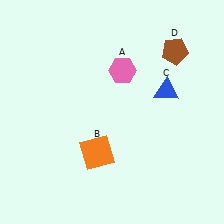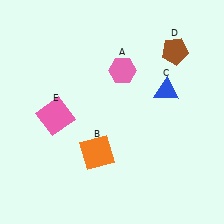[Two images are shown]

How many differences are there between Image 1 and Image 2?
There is 1 difference between the two images.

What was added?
A pink square (E) was added in Image 2.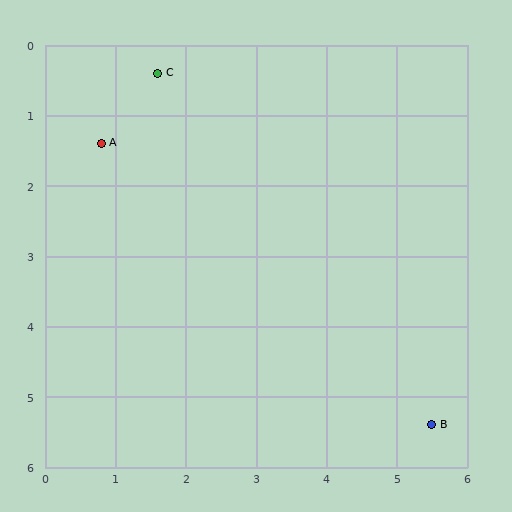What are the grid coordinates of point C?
Point C is at approximately (1.6, 0.4).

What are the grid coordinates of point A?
Point A is at approximately (0.8, 1.4).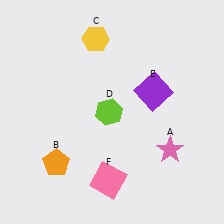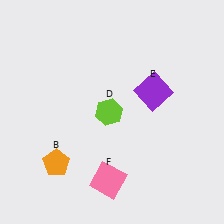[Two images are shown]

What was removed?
The yellow hexagon (C), the pink star (A) were removed in Image 2.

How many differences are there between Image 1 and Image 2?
There are 2 differences between the two images.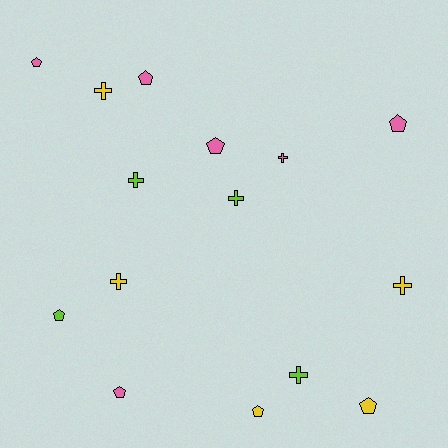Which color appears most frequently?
Pink, with 6 objects.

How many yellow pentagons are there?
There are 2 yellow pentagons.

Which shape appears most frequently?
Pentagon, with 8 objects.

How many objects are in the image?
There are 15 objects.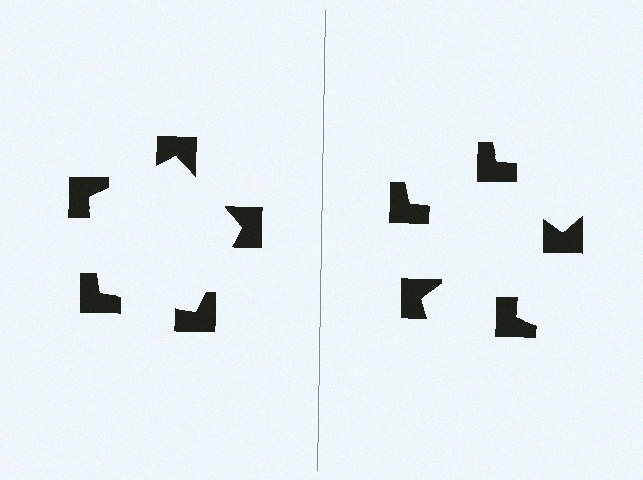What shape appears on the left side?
An illusory pentagon.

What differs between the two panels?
The notched squares are positioned identically on both sides; only the wedge orientations differ. On the left they align to a pentagon; on the right they are misaligned.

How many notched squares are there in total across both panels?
10 — 5 on each side.